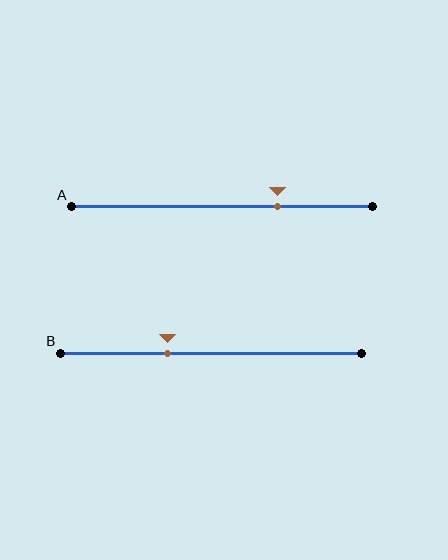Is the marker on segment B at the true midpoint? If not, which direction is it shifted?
No, the marker on segment B is shifted to the left by about 14% of the segment length.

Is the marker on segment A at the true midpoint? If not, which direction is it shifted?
No, the marker on segment A is shifted to the right by about 18% of the segment length.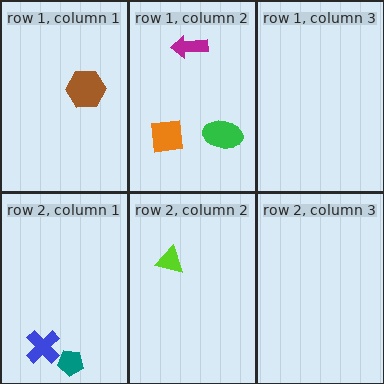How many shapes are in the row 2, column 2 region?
1.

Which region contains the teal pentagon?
The row 2, column 1 region.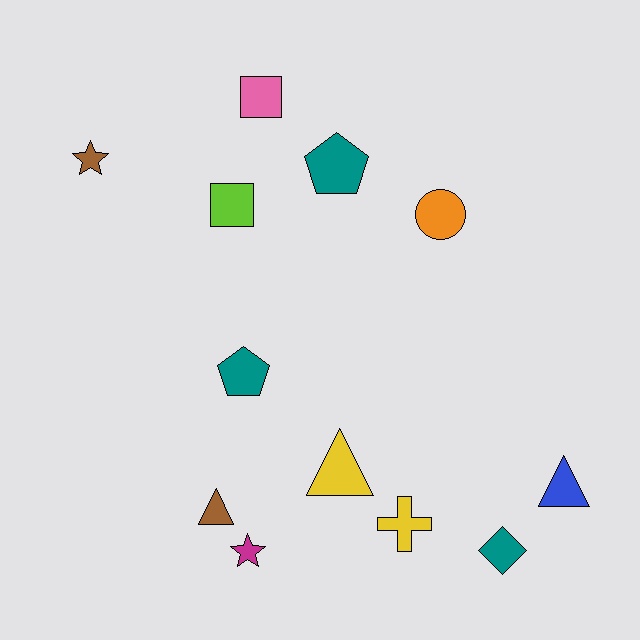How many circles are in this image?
There is 1 circle.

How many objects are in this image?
There are 12 objects.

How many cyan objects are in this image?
There are no cyan objects.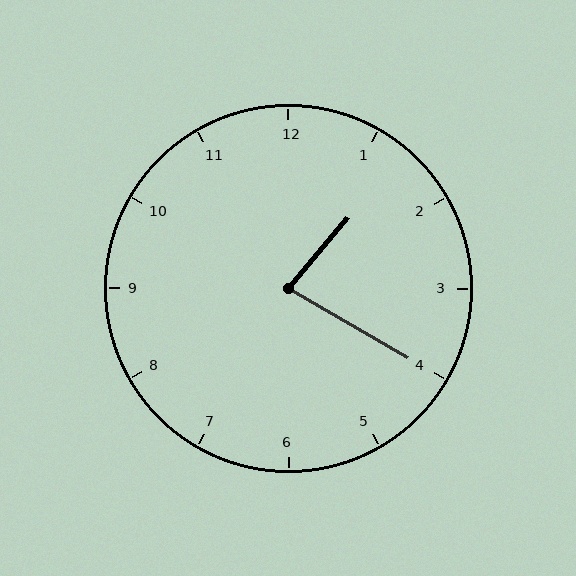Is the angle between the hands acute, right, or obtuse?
It is acute.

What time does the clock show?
1:20.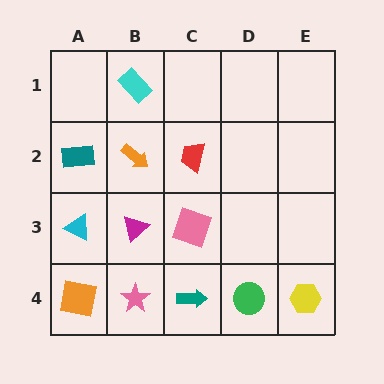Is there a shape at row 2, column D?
No, that cell is empty.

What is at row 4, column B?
A pink star.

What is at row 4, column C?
A teal arrow.